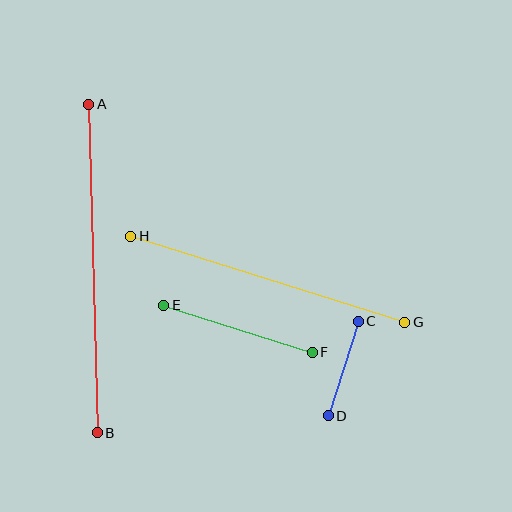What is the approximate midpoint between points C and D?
The midpoint is at approximately (343, 368) pixels.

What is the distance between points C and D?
The distance is approximately 99 pixels.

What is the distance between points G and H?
The distance is approximately 287 pixels.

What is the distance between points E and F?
The distance is approximately 156 pixels.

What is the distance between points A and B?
The distance is approximately 329 pixels.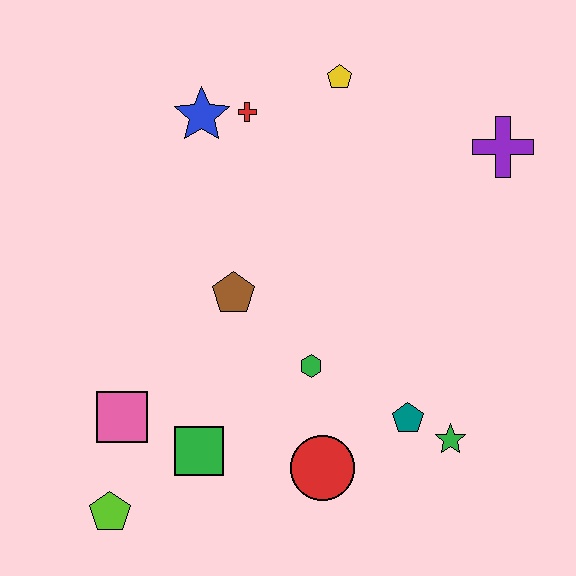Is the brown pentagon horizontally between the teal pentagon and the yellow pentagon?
No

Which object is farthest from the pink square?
The purple cross is farthest from the pink square.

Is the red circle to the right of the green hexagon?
Yes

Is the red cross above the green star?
Yes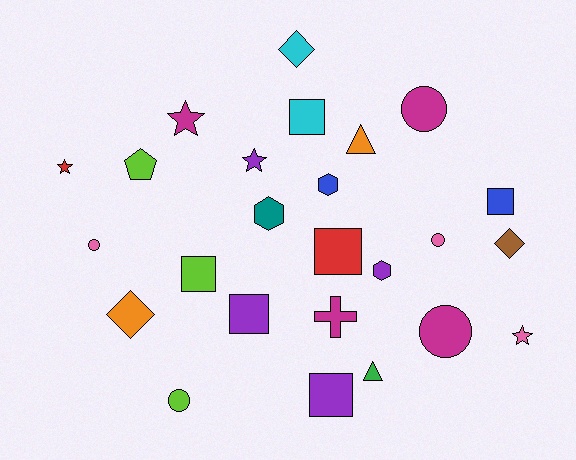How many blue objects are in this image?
There are 2 blue objects.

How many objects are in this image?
There are 25 objects.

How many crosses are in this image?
There is 1 cross.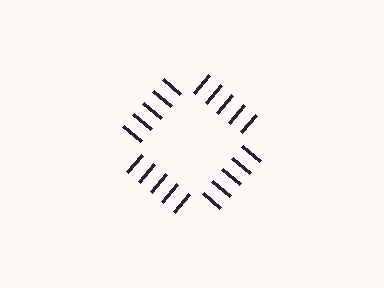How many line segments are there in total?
20 — 5 along each of the 4 edges.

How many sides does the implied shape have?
4 sides — the line-ends trace a square.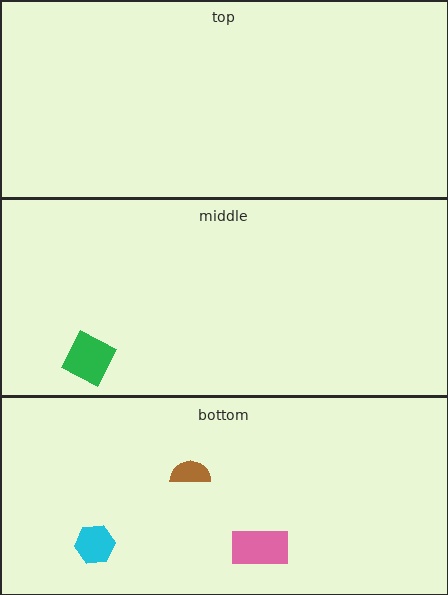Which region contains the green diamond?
The middle region.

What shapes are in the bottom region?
The cyan hexagon, the brown semicircle, the pink rectangle.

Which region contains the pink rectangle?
The bottom region.